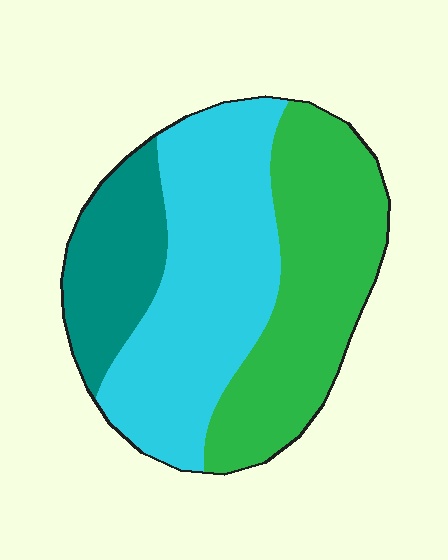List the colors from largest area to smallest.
From largest to smallest: cyan, green, teal.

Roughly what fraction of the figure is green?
Green covers around 40% of the figure.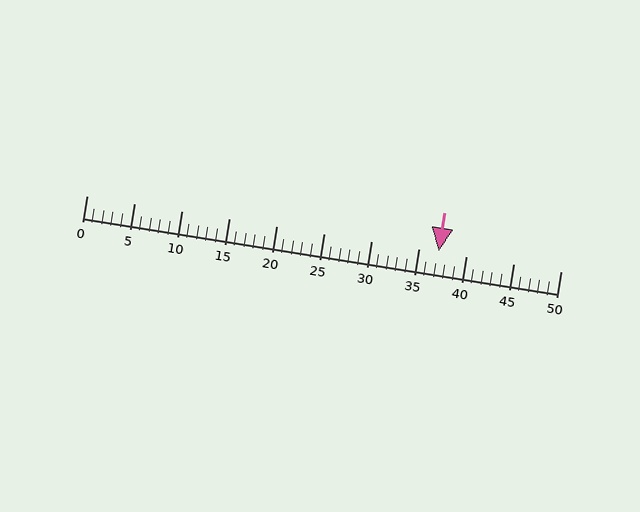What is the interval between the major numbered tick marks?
The major tick marks are spaced 5 units apart.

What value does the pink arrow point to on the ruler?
The pink arrow points to approximately 37.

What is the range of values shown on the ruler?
The ruler shows values from 0 to 50.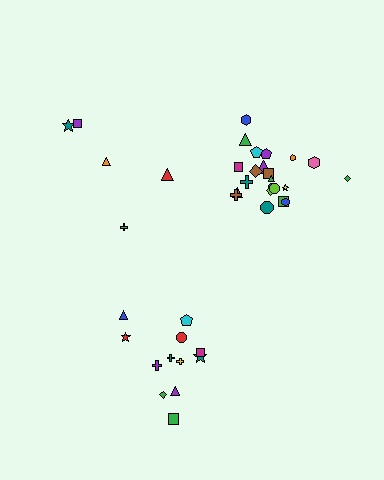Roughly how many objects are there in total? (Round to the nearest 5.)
Roughly 40 objects in total.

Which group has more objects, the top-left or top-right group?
The top-right group.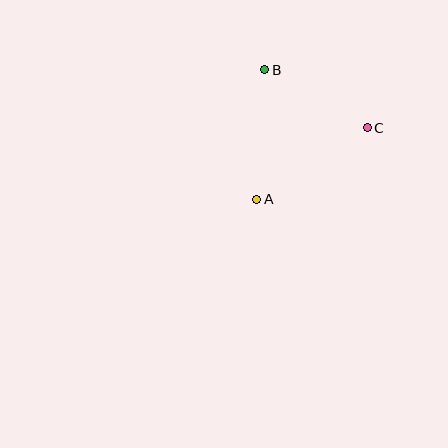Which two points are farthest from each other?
Points A and C are farthest from each other.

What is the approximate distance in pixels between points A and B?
The distance between A and B is approximately 130 pixels.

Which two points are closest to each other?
Points B and C are closest to each other.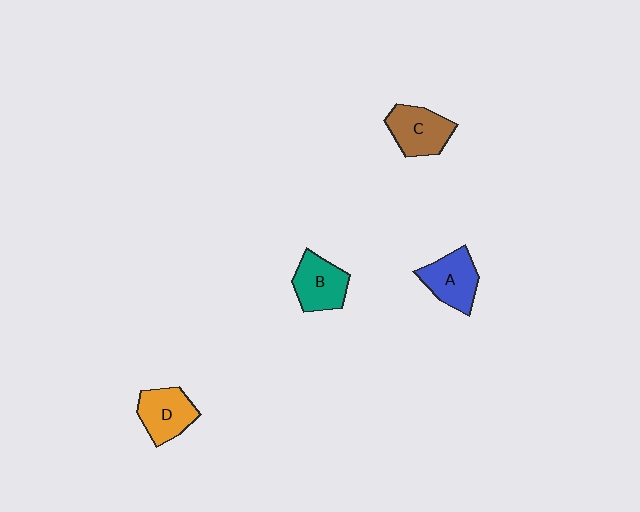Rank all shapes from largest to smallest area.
From largest to smallest: C (brown), A (blue), B (teal), D (orange).